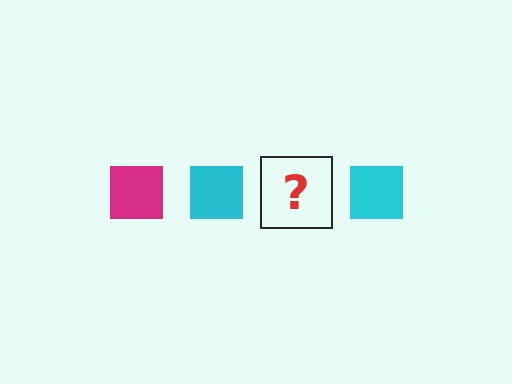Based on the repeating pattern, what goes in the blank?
The blank should be a magenta square.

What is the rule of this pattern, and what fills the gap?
The rule is that the pattern cycles through magenta, cyan squares. The gap should be filled with a magenta square.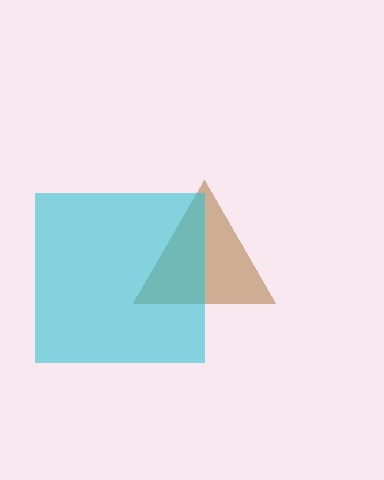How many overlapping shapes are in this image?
There are 2 overlapping shapes in the image.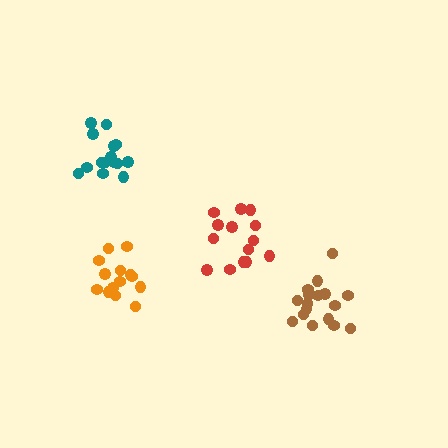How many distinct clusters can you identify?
There are 4 distinct clusters.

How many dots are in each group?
Group 1: 14 dots, Group 2: 14 dots, Group 3: 17 dots, Group 4: 15 dots (60 total).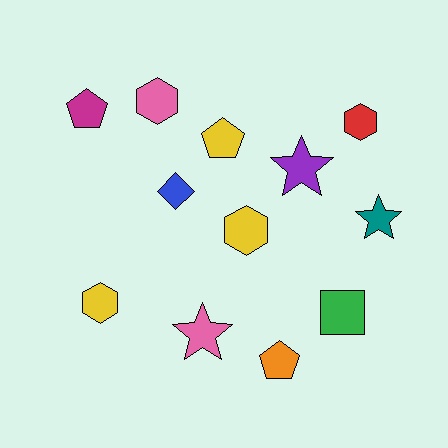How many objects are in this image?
There are 12 objects.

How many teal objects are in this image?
There is 1 teal object.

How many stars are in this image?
There are 3 stars.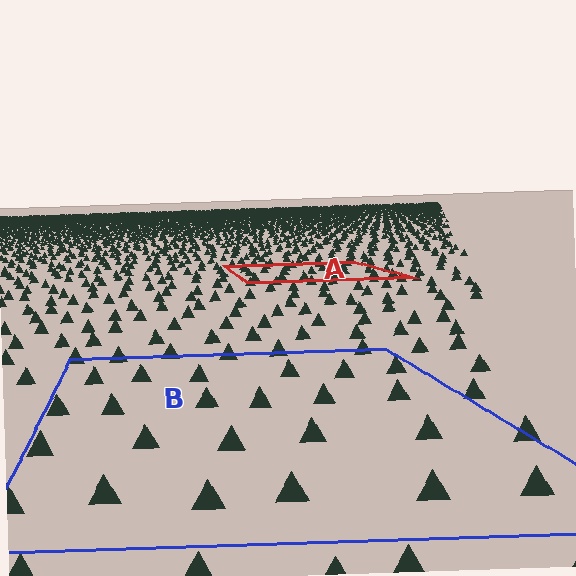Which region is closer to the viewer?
Region B is closer. The texture elements there are larger and more spread out.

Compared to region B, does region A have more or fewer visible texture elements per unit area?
Region A has more texture elements per unit area — they are packed more densely because it is farther away.